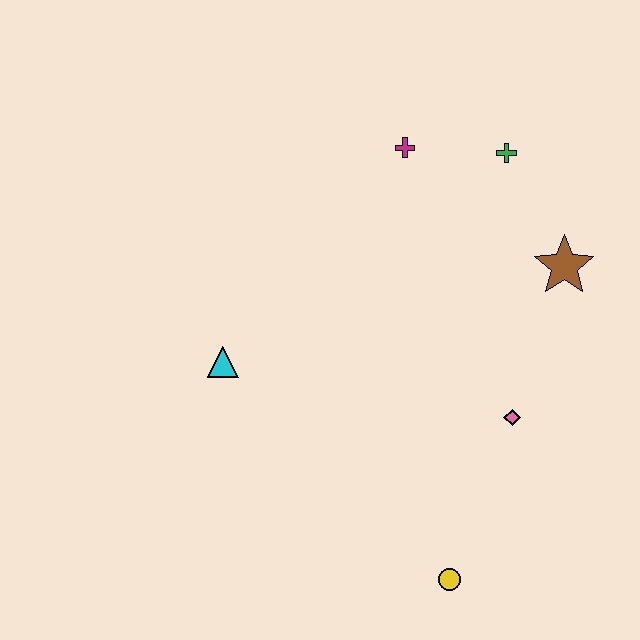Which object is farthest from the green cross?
The yellow circle is farthest from the green cross.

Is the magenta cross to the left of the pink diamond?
Yes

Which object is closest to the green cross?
The magenta cross is closest to the green cross.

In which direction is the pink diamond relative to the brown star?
The pink diamond is below the brown star.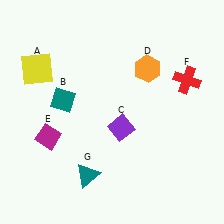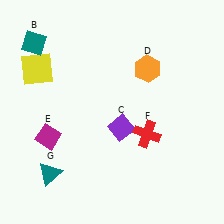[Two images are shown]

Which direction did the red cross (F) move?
The red cross (F) moved down.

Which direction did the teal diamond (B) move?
The teal diamond (B) moved up.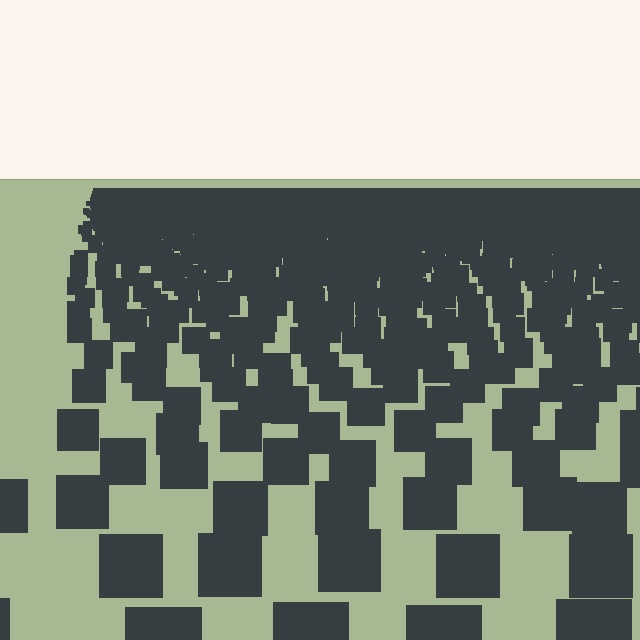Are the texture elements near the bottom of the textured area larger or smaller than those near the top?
Larger. Near the bottom, elements are closer to the viewer and appear at a bigger on-screen size.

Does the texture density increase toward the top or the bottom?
Density increases toward the top.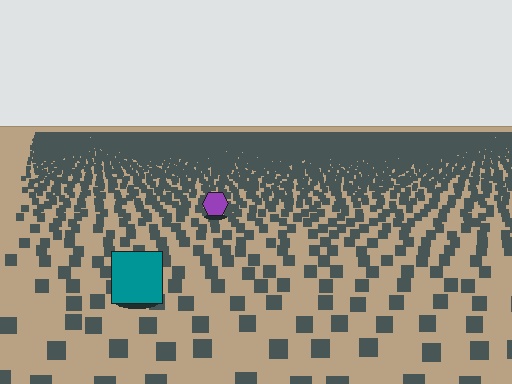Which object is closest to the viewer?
The teal square is closest. The texture marks near it are larger and more spread out.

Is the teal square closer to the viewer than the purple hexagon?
Yes. The teal square is closer — you can tell from the texture gradient: the ground texture is coarser near it.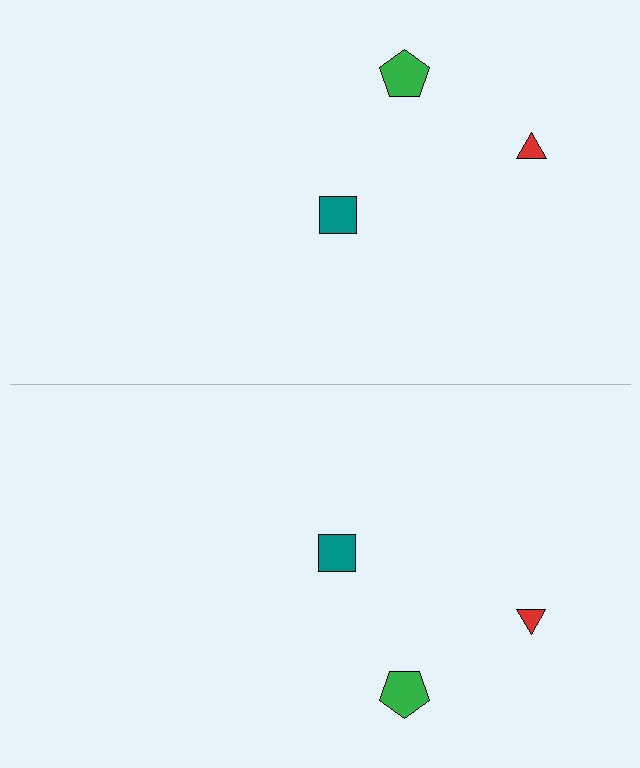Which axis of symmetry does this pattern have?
The pattern has a horizontal axis of symmetry running through the center of the image.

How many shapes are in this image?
There are 6 shapes in this image.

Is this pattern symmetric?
Yes, this pattern has bilateral (reflection) symmetry.